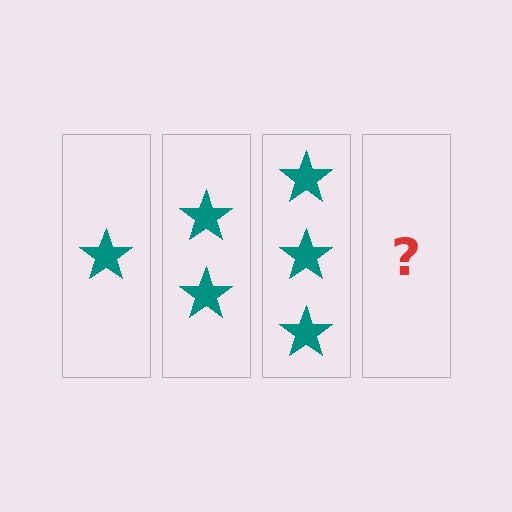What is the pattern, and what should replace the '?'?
The pattern is that each step adds one more star. The '?' should be 4 stars.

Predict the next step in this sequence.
The next step is 4 stars.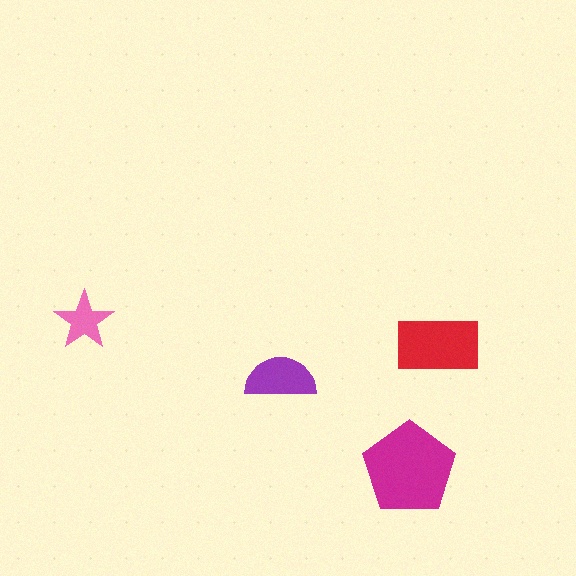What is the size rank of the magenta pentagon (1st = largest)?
1st.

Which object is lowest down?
The magenta pentagon is bottommost.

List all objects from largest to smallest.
The magenta pentagon, the red rectangle, the purple semicircle, the pink star.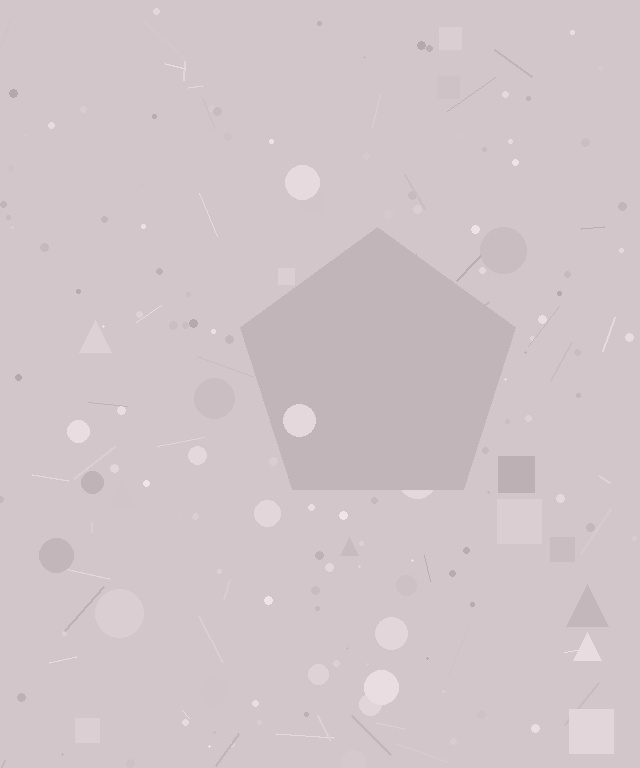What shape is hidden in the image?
A pentagon is hidden in the image.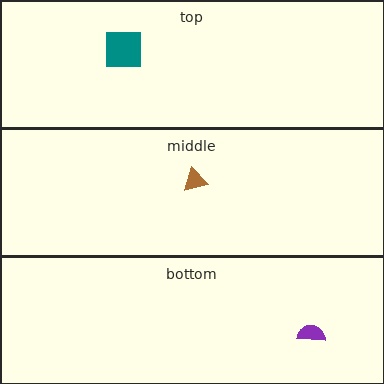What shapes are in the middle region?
The brown triangle.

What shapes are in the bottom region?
The purple semicircle.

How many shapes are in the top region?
1.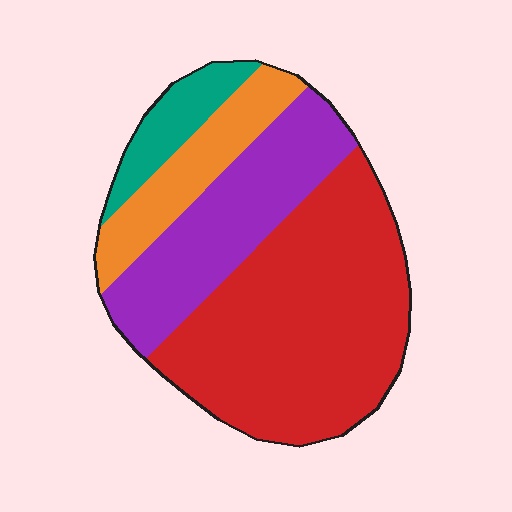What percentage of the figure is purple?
Purple covers 26% of the figure.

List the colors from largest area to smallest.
From largest to smallest: red, purple, orange, teal.